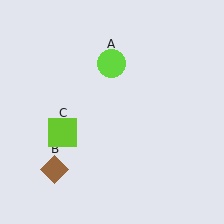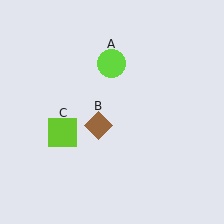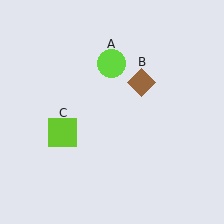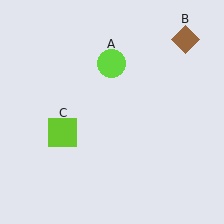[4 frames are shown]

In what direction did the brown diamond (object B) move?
The brown diamond (object B) moved up and to the right.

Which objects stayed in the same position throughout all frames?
Lime circle (object A) and lime square (object C) remained stationary.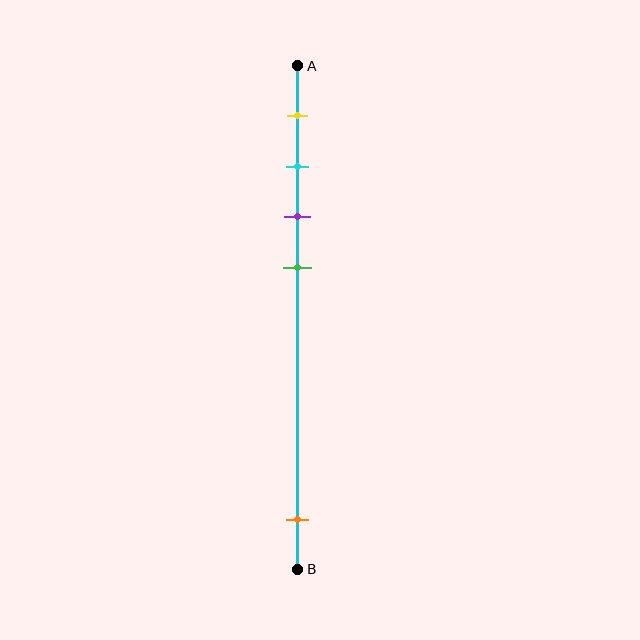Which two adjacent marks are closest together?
The cyan and purple marks are the closest adjacent pair.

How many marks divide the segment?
There are 5 marks dividing the segment.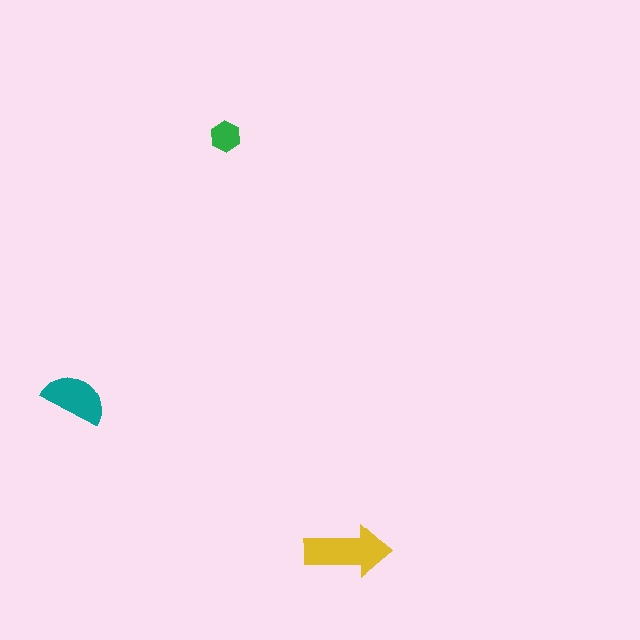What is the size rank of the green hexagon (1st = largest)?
3rd.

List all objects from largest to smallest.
The yellow arrow, the teal semicircle, the green hexagon.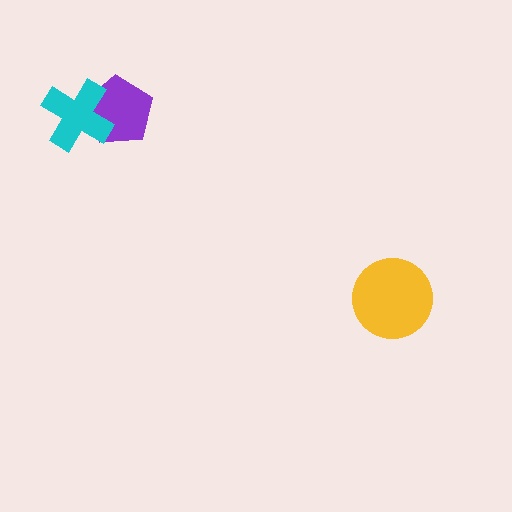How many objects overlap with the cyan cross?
1 object overlaps with the cyan cross.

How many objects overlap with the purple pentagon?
1 object overlaps with the purple pentagon.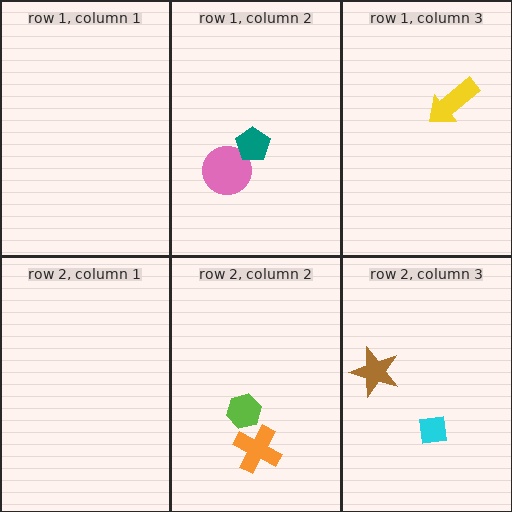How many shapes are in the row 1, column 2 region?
2.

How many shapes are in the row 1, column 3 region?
1.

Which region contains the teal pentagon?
The row 1, column 2 region.